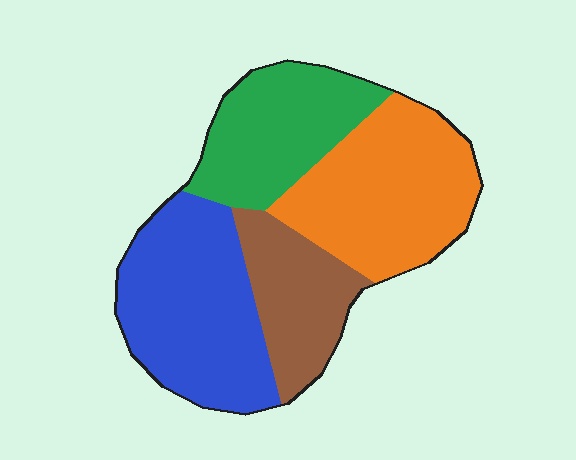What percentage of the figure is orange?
Orange takes up between a sixth and a third of the figure.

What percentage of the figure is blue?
Blue takes up about one third (1/3) of the figure.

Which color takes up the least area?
Brown, at roughly 15%.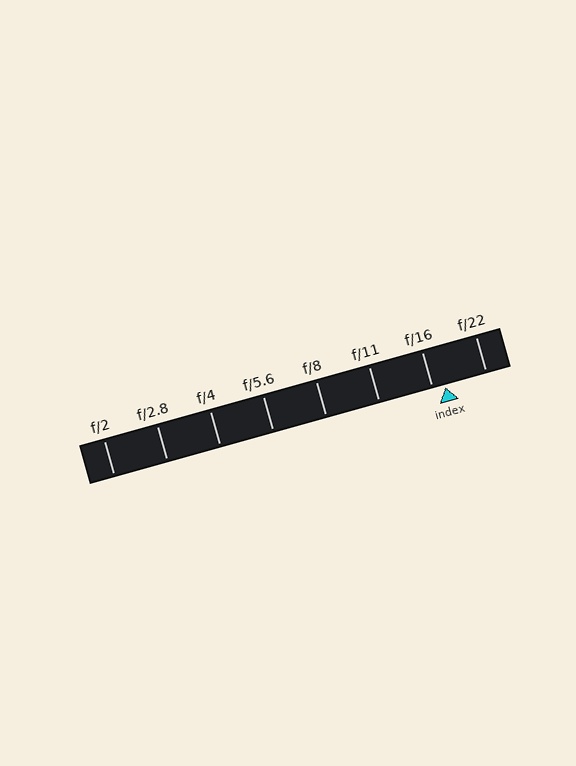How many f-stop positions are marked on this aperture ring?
There are 8 f-stop positions marked.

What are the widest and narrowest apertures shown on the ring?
The widest aperture shown is f/2 and the narrowest is f/22.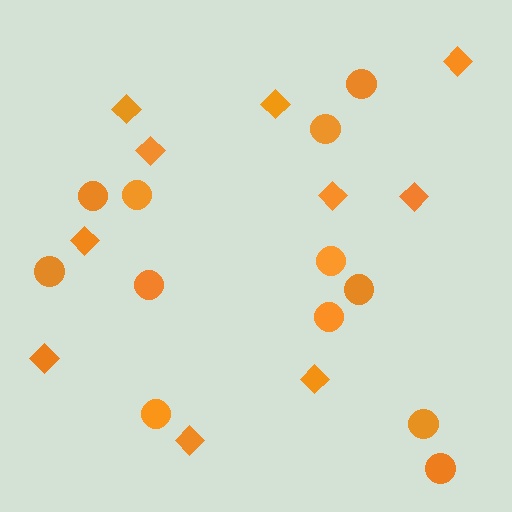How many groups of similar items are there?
There are 2 groups: one group of circles (12) and one group of diamonds (10).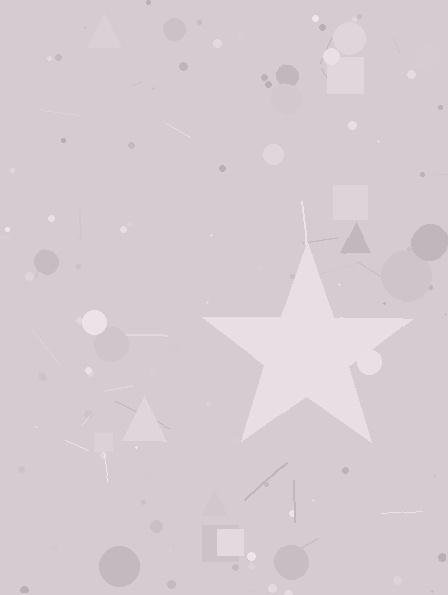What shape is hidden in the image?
A star is hidden in the image.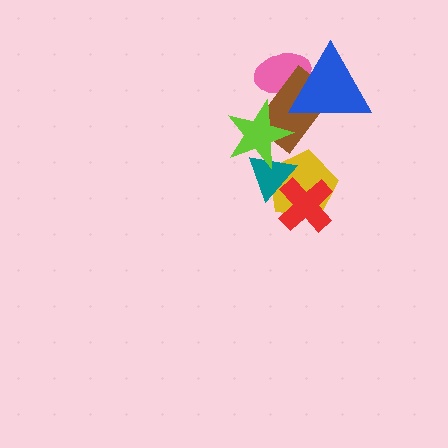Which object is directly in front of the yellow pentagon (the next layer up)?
The teal triangle is directly in front of the yellow pentagon.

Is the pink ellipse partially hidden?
Yes, it is partially covered by another shape.